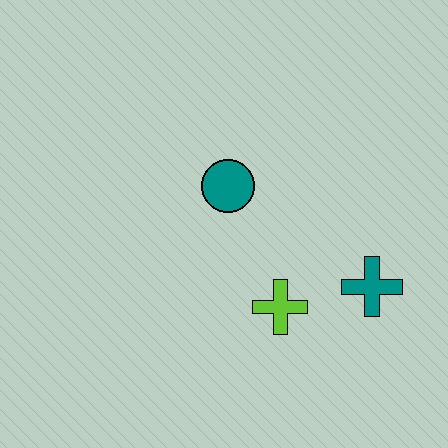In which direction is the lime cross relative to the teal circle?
The lime cross is below the teal circle.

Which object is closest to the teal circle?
The lime cross is closest to the teal circle.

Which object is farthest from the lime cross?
The teal circle is farthest from the lime cross.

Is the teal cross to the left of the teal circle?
No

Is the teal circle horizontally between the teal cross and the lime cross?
No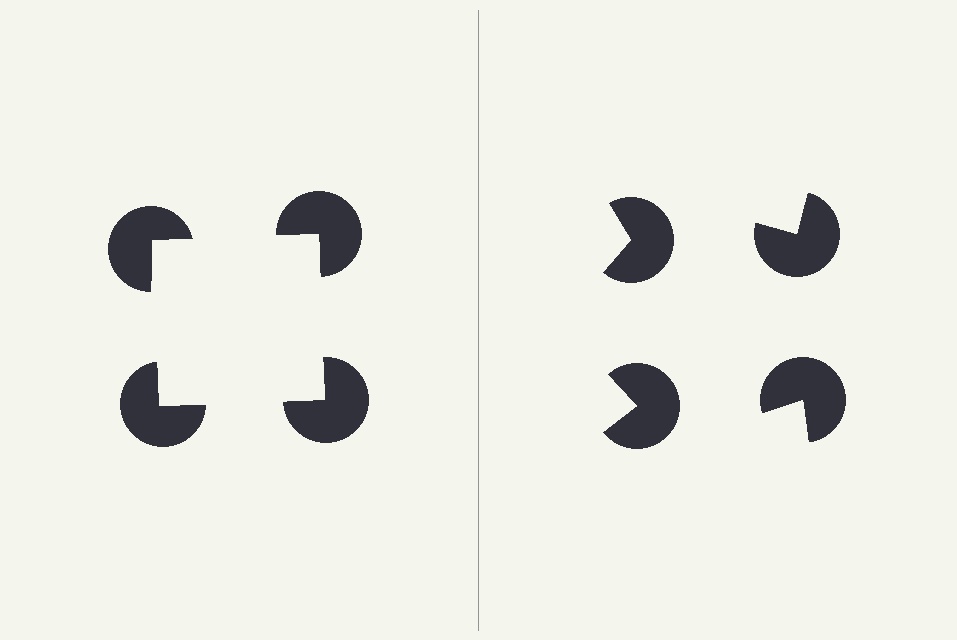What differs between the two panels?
The pac-man discs are positioned identically on both sides; only the wedge orientations differ. On the left they align to a square; on the right they are misaligned.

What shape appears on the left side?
An illusory square.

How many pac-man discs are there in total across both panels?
8 — 4 on each side.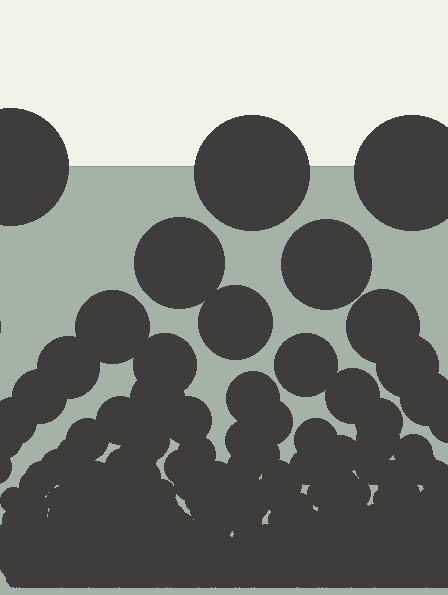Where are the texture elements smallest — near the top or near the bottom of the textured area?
Near the bottom.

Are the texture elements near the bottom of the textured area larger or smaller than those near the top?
Smaller. The gradient is inverted — elements near the bottom are smaller and denser.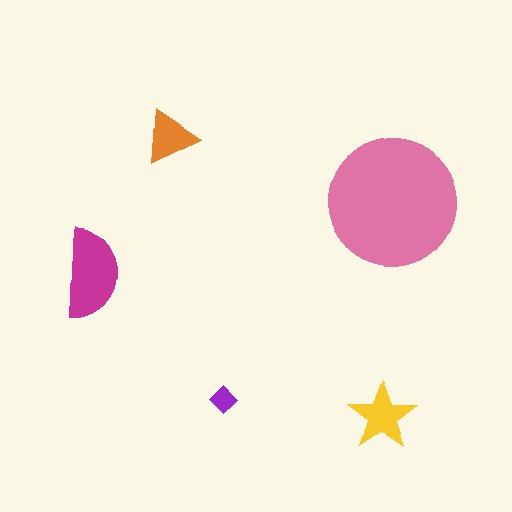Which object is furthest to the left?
The magenta semicircle is leftmost.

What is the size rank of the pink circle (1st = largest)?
1st.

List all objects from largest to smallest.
The pink circle, the magenta semicircle, the yellow star, the orange triangle, the purple diamond.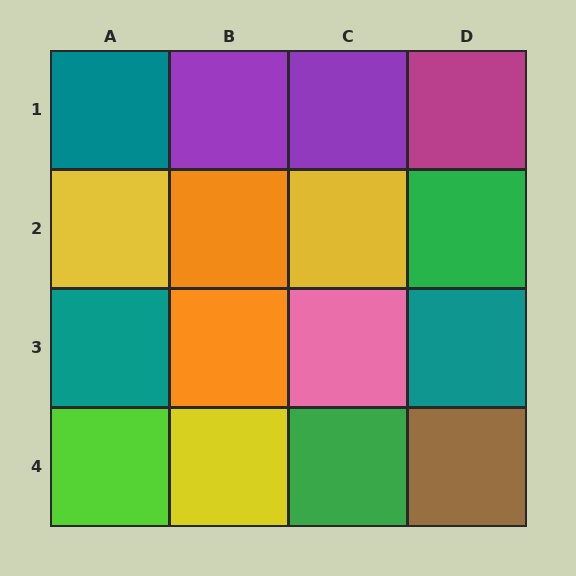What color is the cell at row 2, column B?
Orange.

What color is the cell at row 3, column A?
Teal.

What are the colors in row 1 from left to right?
Teal, purple, purple, magenta.